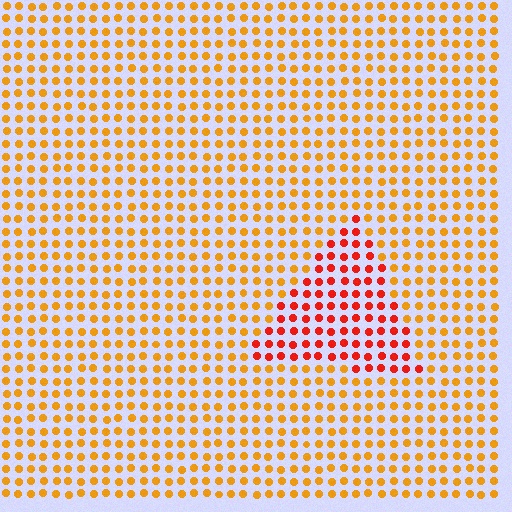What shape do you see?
I see a triangle.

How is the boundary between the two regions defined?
The boundary is defined purely by a slight shift in hue (about 35 degrees). Spacing, size, and orientation are identical on both sides.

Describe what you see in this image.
The image is filled with small orange elements in a uniform arrangement. A triangle-shaped region is visible where the elements are tinted to a slightly different hue, forming a subtle color boundary.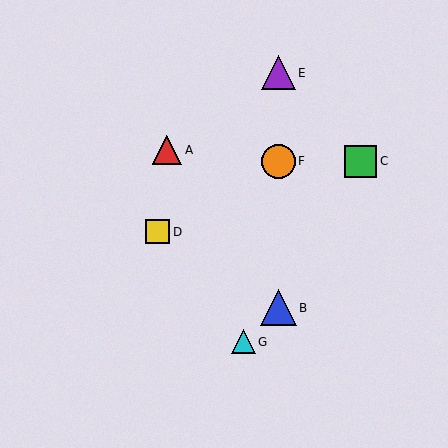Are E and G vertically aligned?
No, E is at x≈279 and G is at x≈243.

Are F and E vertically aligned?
Yes, both are at x≈279.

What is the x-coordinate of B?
Object B is at x≈279.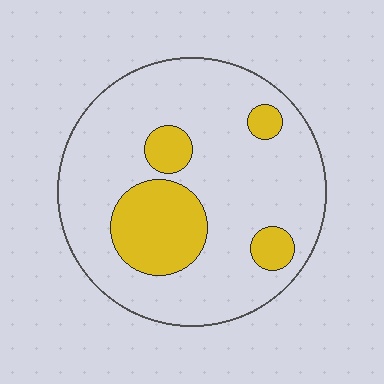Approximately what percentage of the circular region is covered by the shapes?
Approximately 20%.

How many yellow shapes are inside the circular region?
4.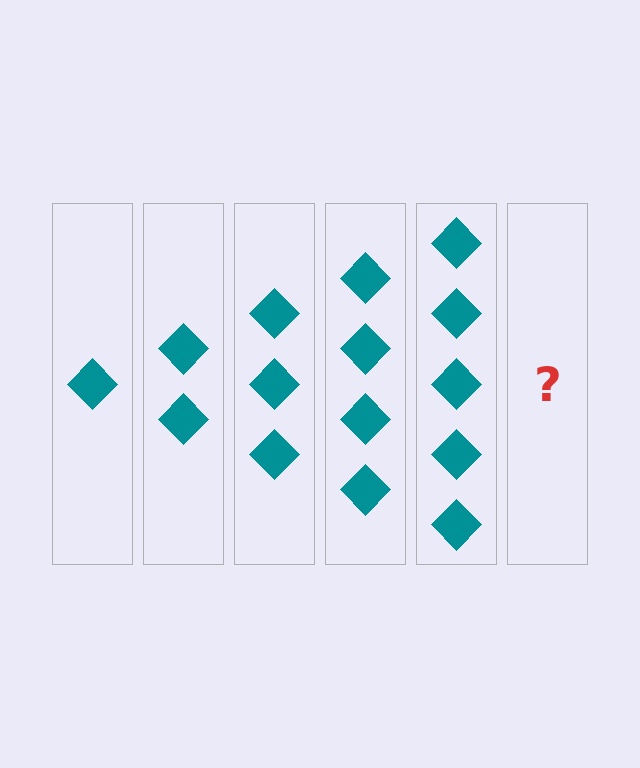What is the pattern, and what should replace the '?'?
The pattern is that each step adds one more diamond. The '?' should be 6 diamonds.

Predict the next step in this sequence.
The next step is 6 diamonds.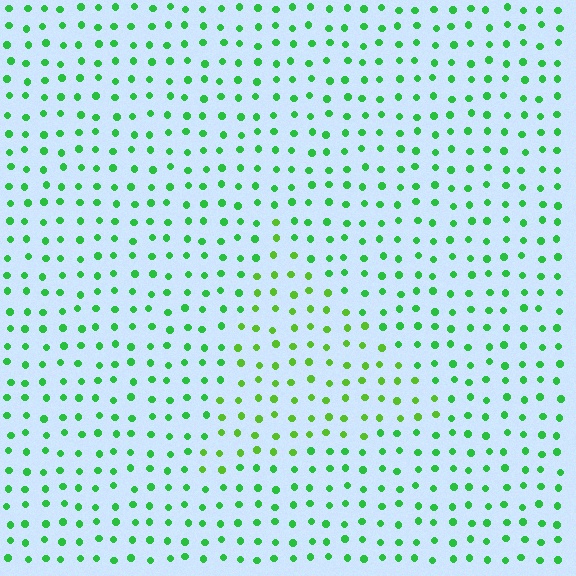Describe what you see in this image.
The image is filled with small green elements in a uniform arrangement. A triangle-shaped region is visible where the elements are tinted to a slightly different hue, forming a subtle color boundary.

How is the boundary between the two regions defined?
The boundary is defined purely by a slight shift in hue (about 27 degrees). Spacing, size, and orientation are identical on both sides.